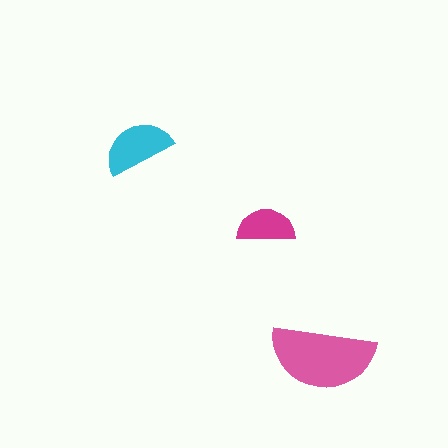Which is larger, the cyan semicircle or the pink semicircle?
The pink one.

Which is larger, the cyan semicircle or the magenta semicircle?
The cyan one.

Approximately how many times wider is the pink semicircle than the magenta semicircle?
About 2 times wider.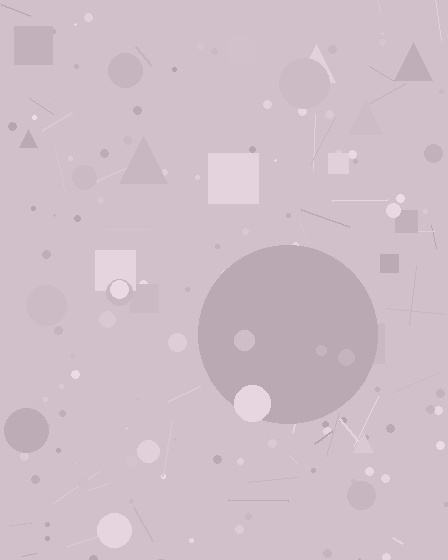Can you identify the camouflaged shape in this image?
The camouflaged shape is a circle.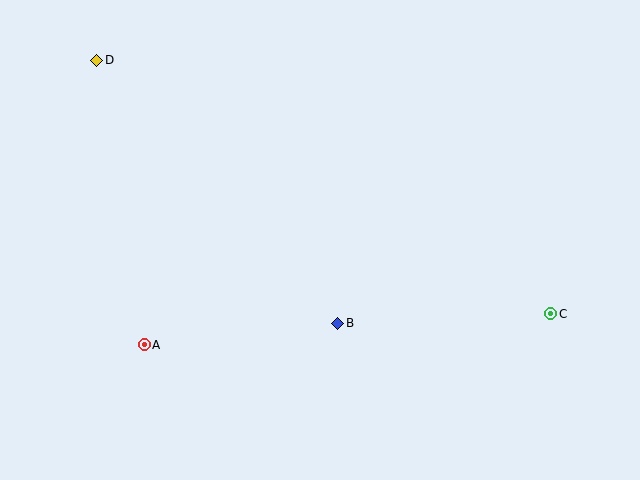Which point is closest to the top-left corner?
Point D is closest to the top-left corner.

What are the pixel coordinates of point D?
Point D is at (97, 60).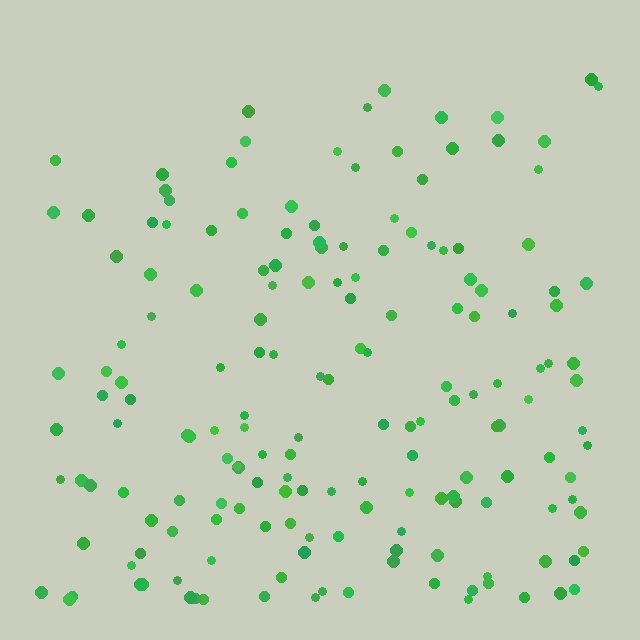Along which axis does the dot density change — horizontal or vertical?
Vertical.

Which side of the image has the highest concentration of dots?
The bottom.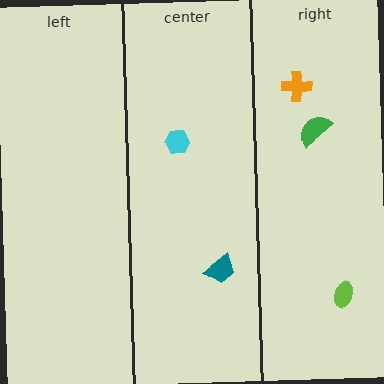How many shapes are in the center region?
2.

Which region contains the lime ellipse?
The right region.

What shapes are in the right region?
The lime ellipse, the orange cross, the green semicircle.